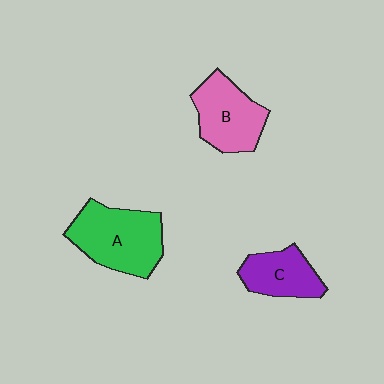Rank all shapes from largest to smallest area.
From largest to smallest: A (green), B (pink), C (purple).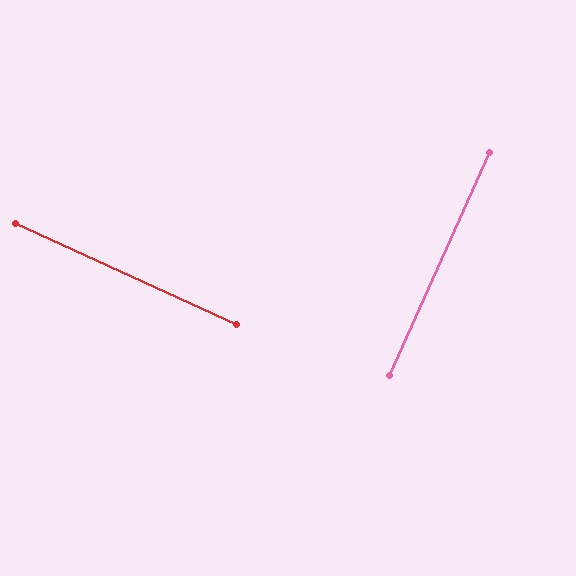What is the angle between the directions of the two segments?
Approximately 90 degrees.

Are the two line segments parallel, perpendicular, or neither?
Perpendicular — they meet at approximately 90°.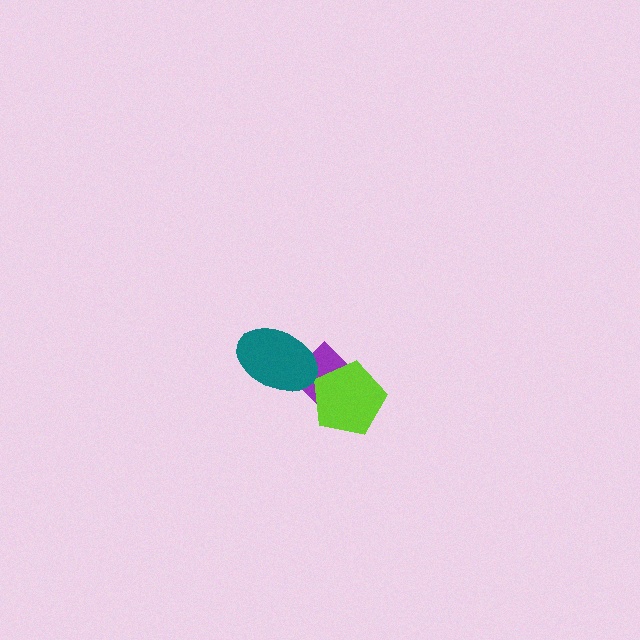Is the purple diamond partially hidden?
Yes, it is partially covered by another shape.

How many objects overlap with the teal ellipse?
1 object overlaps with the teal ellipse.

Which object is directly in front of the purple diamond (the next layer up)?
The lime pentagon is directly in front of the purple diamond.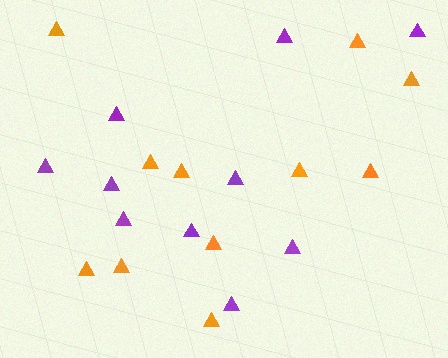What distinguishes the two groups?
There are 2 groups: one group of orange triangles (11) and one group of purple triangles (10).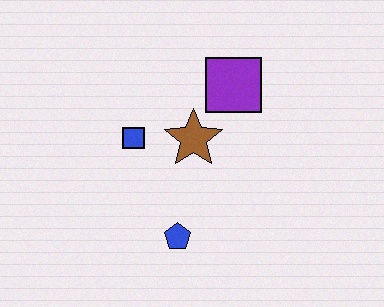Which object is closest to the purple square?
The brown star is closest to the purple square.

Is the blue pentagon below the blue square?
Yes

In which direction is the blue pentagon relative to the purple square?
The blue pentagon is below the purple square.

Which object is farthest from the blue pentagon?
The purple square is farthest from the blue pentagon.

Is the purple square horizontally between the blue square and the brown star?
No